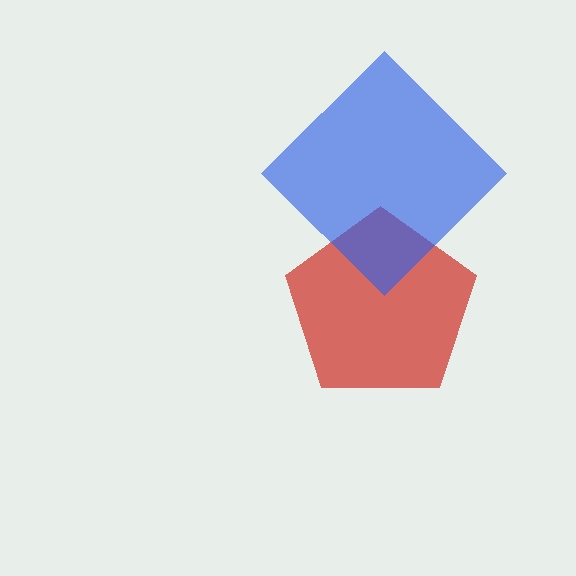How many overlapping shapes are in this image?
There are 2 overlapping shapes in the image.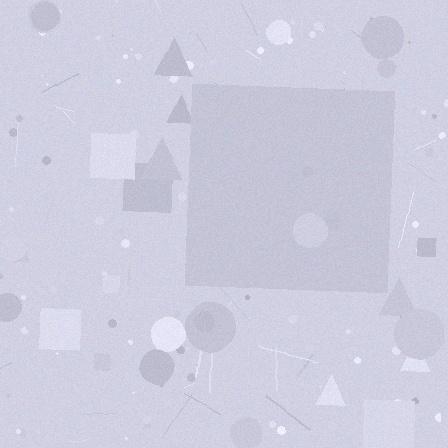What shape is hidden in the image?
A square is hidden in the image.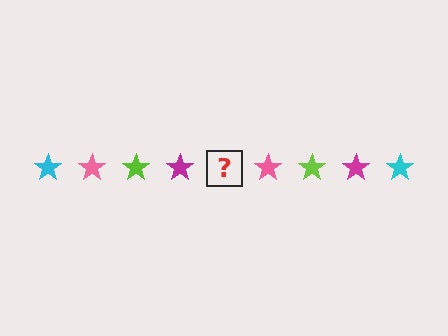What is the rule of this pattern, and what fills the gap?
The rule is that the pattern cycles through cyan, pink, lime, magenta stars. The gap should be filled with a cyan star.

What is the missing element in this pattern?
The missing element is a cyan star.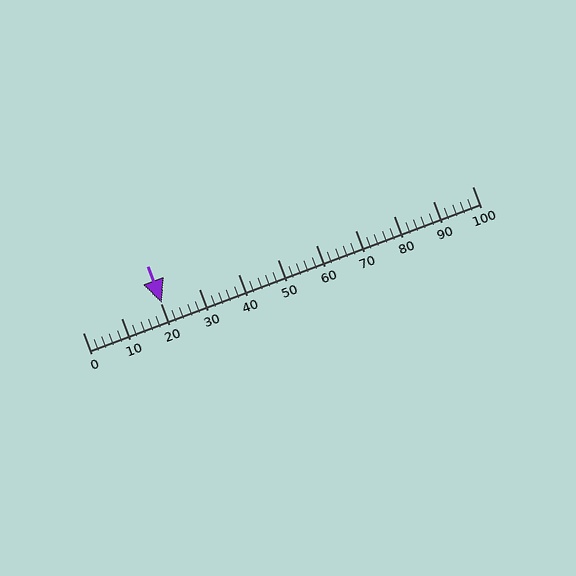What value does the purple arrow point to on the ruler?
The purple arrow points to approximately 20.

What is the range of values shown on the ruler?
The ruler shows values from 0 to 100.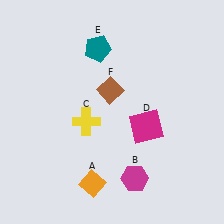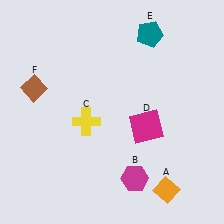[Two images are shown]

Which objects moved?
The objects that moved are: the orange diamond (A), the teal pentagon (E), the brown diamond (F).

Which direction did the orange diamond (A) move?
The orange diamond (A) moved right.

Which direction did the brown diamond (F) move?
The brown diamond (F) moved left.